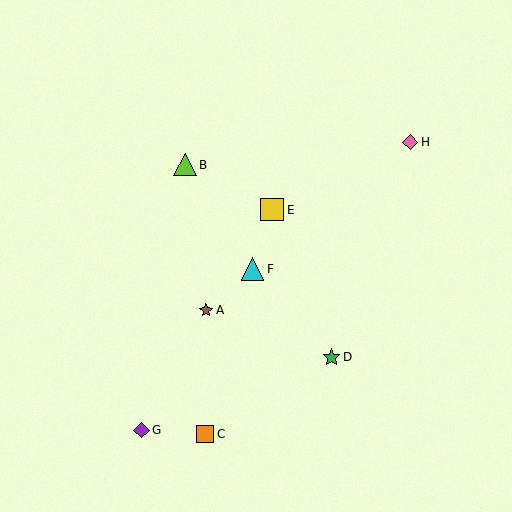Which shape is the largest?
The yellow square (labeled E) is the largest.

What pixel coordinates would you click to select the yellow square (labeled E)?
Click at (272, 210) to select the yellow square E.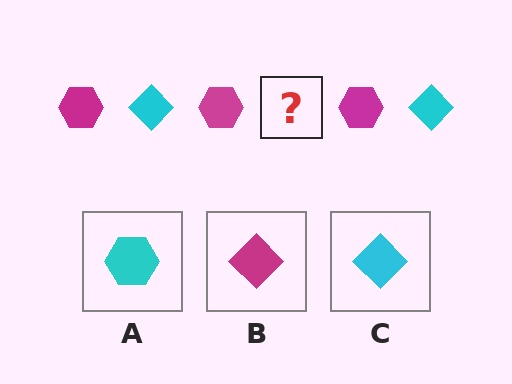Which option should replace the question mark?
Option C.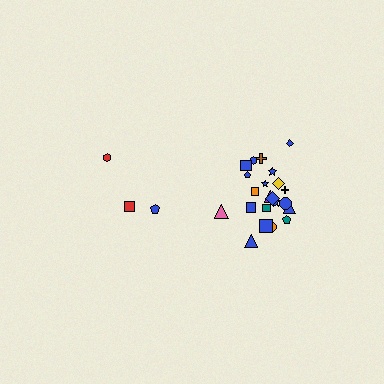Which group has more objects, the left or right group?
The right group.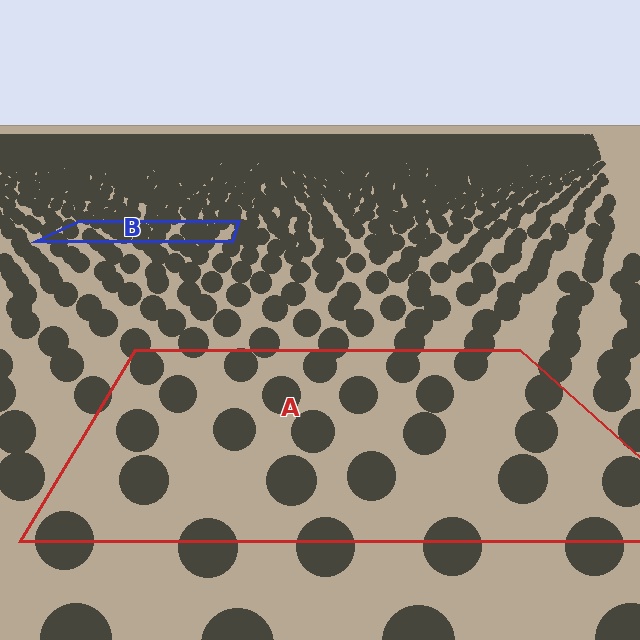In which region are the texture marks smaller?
The texture marks are smaller in region B, because it is farther away.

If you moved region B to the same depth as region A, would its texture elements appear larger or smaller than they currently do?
They would appear larger. At a closer depth, the same texture elements are projected at a bigger on-screen size.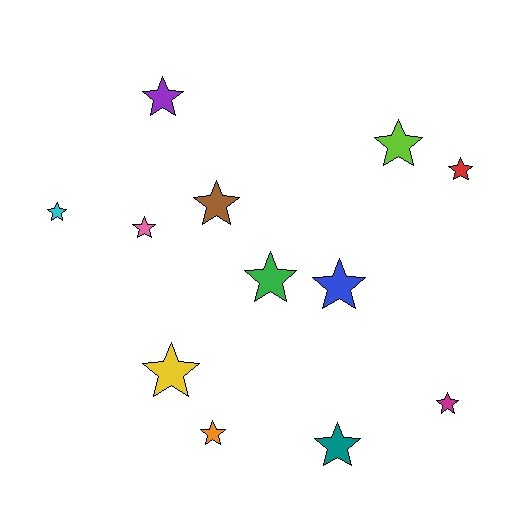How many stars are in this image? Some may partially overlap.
There are 12 stars.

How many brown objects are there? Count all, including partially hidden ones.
There is 1 brown object.